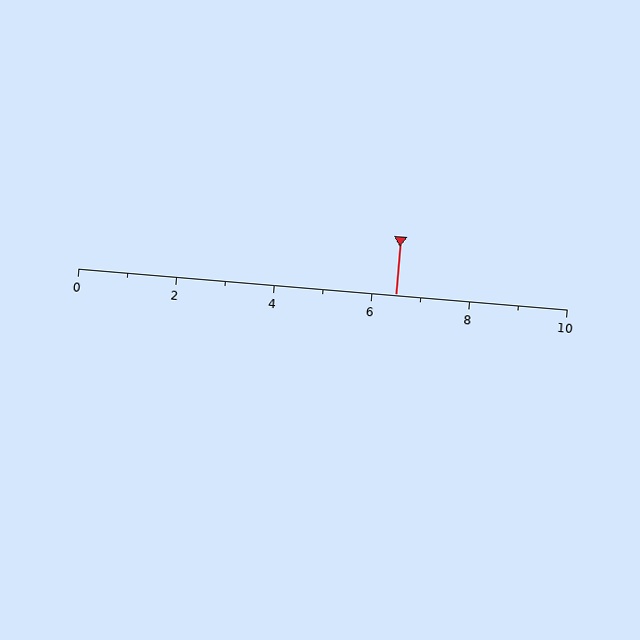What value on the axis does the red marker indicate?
The marker indicates approximately 6.5.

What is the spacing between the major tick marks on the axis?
The major ticks are spaced 2 apart.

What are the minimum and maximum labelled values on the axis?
The axis runs from 0 to 10.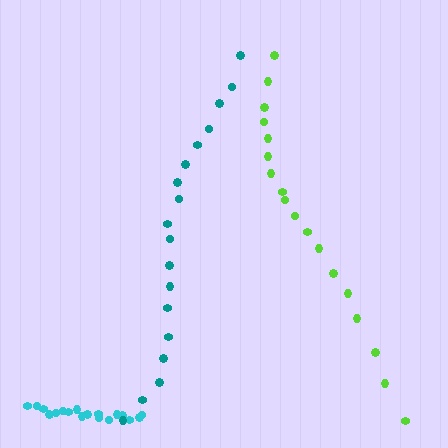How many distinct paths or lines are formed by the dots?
There are 3 distinct paths.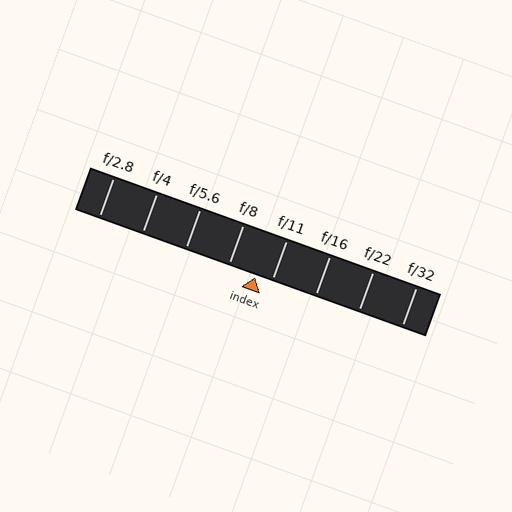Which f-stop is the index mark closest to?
The index mark is closest to f/11.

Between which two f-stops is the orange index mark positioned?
The index mark is between f/8 and f/11.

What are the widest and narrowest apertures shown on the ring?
The widest aperture shown is f/2.8 and the narrowest is f/32.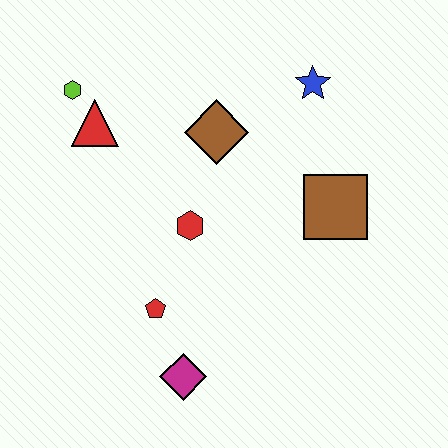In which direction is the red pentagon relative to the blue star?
The red pentagon is below the blue star.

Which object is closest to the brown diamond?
The red hexagon is closest to the brown diamond.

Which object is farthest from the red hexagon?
The blue star is farthest from the red hexagon.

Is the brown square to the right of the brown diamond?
Yes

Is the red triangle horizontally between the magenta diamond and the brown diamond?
No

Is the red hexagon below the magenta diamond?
No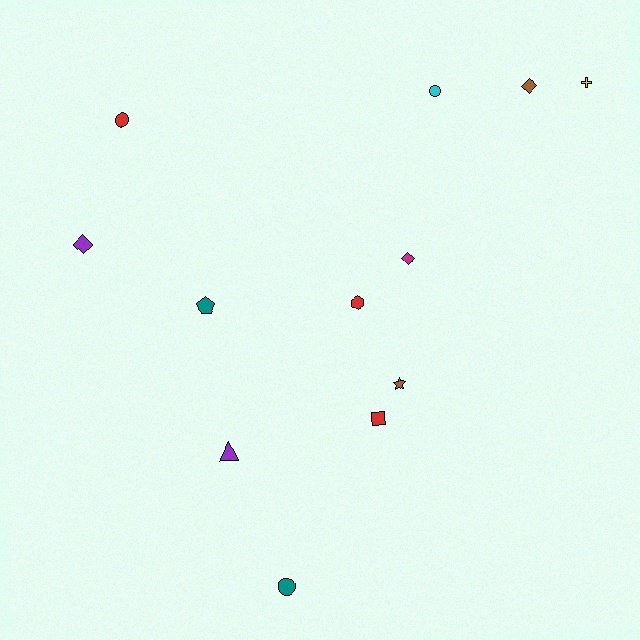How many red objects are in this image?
There are 3 red objects.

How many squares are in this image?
There is 1 square.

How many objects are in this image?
There are 12 objects.